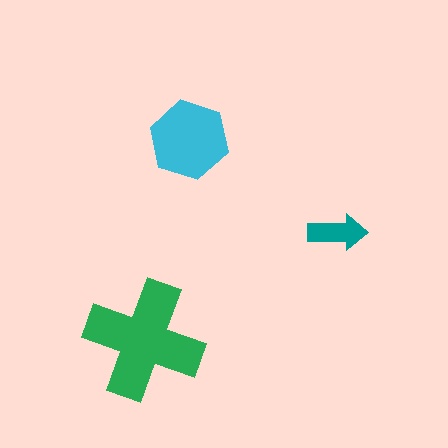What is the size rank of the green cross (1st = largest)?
1st.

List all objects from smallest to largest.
The teal arrow, the cyan hexagon, the green cross.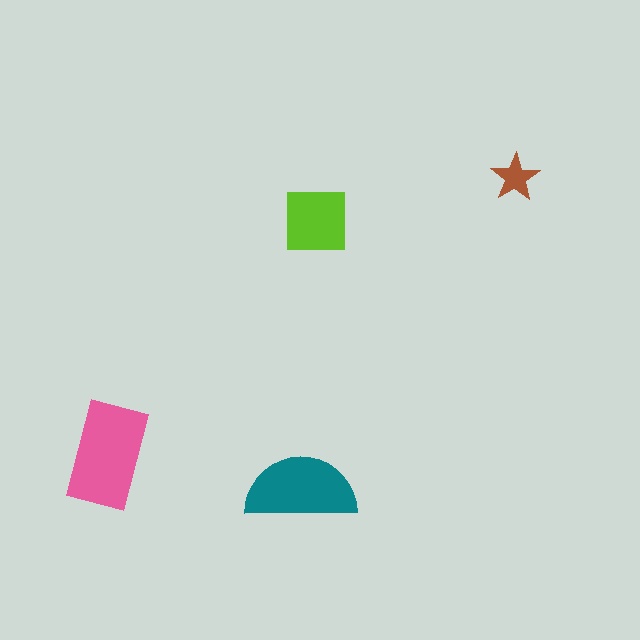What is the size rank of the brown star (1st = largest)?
4th.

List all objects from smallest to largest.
The brown star, the lime square, the teal semicircle, the pink rectangle.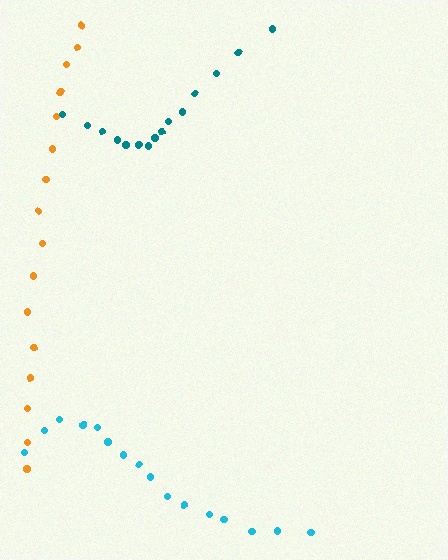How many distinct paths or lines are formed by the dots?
There are 3 distinct paths.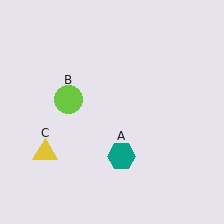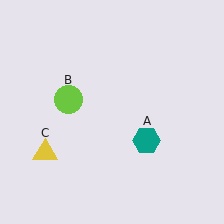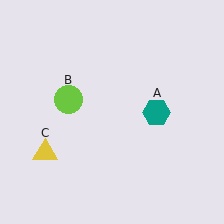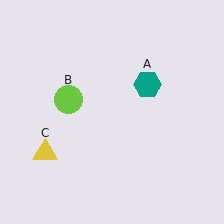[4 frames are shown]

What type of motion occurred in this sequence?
The teal hexagon (object A) rotated counterclockwise around the center of the scene.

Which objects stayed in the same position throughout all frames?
Lime circle (object B) and yellow triangle (object C) remained stationary.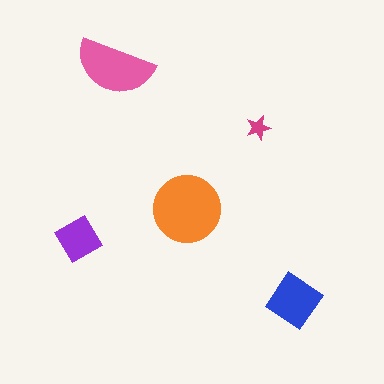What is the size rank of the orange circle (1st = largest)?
1st.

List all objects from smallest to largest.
The magenta star, the purple diamond, the blue diamond, the pink semicircle, the orange circle.